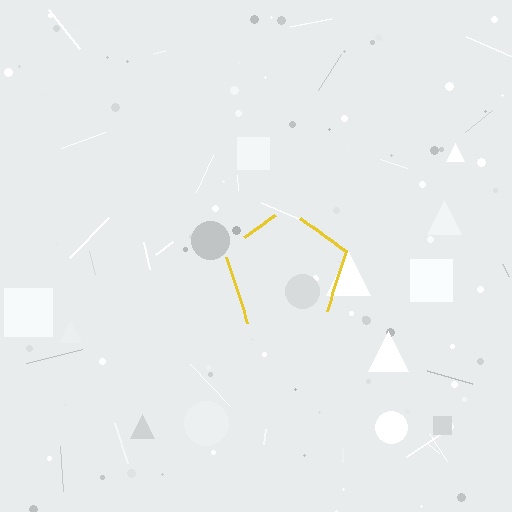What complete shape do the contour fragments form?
The contour fragments form a pentagon.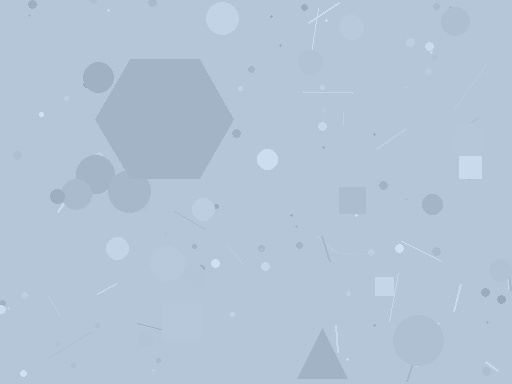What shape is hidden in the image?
A hexagon is hidden in the image.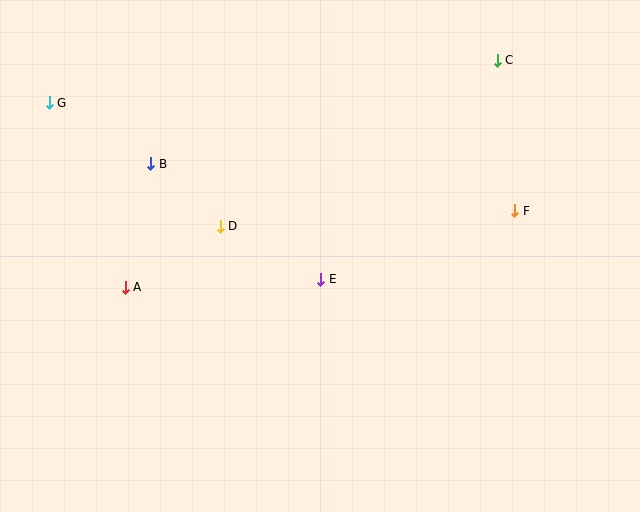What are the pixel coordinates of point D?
Point D is at (220, 226).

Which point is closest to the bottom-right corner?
Point F is closest to the bottom-right corner.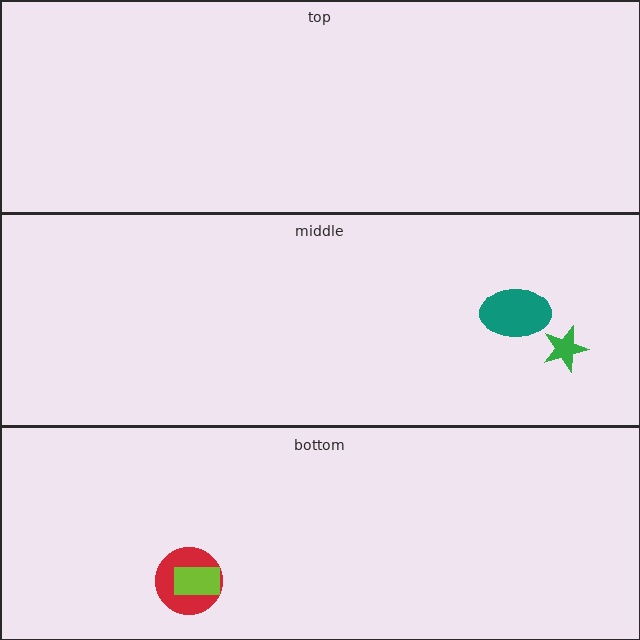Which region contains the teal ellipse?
The middle region.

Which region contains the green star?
The middle region.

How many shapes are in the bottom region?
2.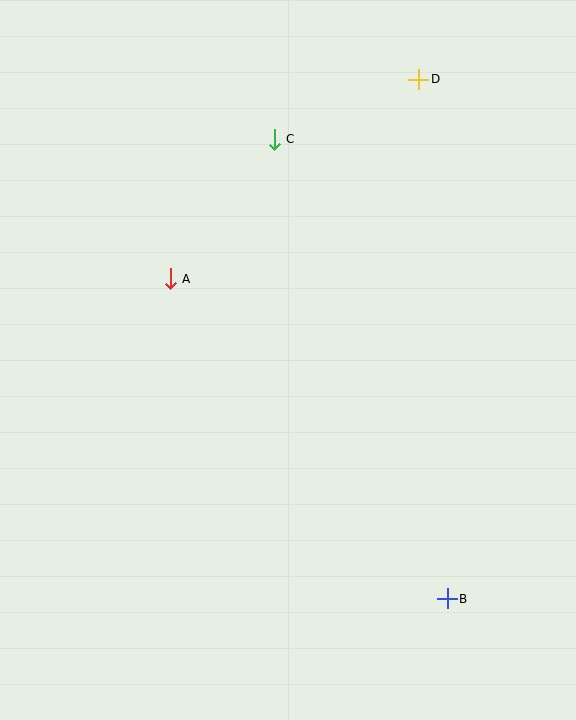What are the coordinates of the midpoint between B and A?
The midpoint between B and A is at (309, 439).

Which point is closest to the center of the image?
Point A at (170, 279) is closest to the center.